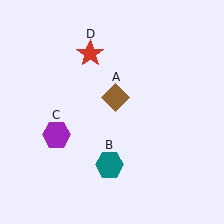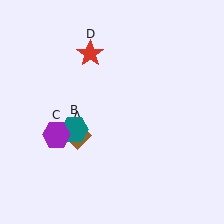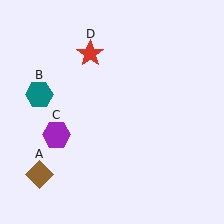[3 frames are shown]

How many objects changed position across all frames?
2 objects changed position: brown diamond (object A), teal hexagon (object B).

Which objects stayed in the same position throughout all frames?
Purple hexagon (object C) and red star (object D) remained stationary.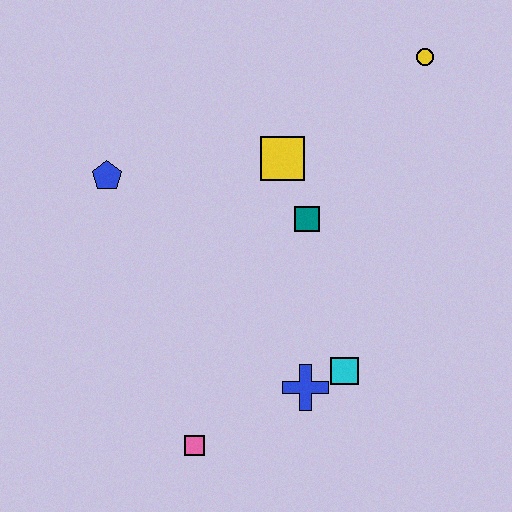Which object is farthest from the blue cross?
The yellow circle is farthest from the blue cross.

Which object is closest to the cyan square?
The blue cross is closest to the cyan square.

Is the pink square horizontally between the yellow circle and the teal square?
No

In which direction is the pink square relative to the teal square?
The pink square is below the teal square.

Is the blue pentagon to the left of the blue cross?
Yes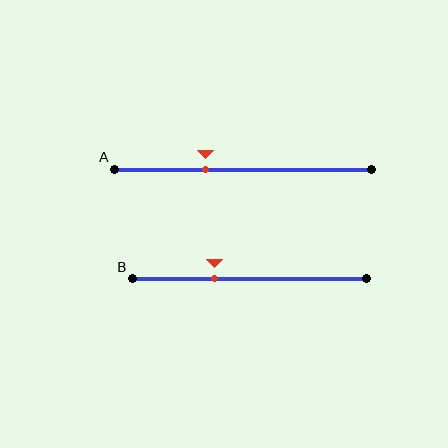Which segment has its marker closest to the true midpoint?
Segment A has its marker closest to the true midpoint.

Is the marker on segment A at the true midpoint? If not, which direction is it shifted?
No, the marker on segment A is shifted to the left by about 14% of the segment length.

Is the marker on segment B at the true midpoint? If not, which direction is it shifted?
No, the marker on segment B is shifted to the left by about 15% of the segment length.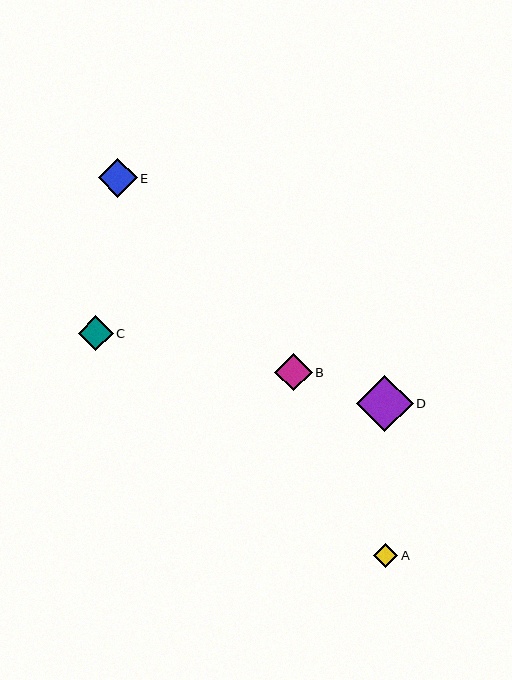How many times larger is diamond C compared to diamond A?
Diamond C is approximately 1.5 times the size of diamond A.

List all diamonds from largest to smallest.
From largest to smallest: D, E, B, C, A.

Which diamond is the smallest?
Diamond A is the smallest with a size of approximately 24 pixels.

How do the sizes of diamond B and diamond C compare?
Diamond B and diamond C are approximately the same size.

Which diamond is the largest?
Diamond D is the largest with a size of approximately 57 pixels.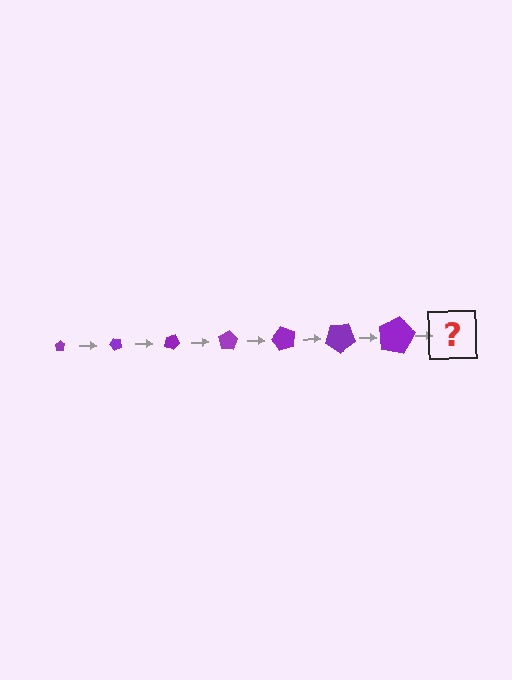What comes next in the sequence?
The next element should be a pentagon, larger than the previous one and rotated 350 degrees from the start.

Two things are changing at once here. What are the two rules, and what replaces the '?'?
The two rules are that the pentagon grows larger each step and it rotates 50 degrees each step. The '?' should be a pentagon, larger than the previous one and rotated 350 degrees from the start.